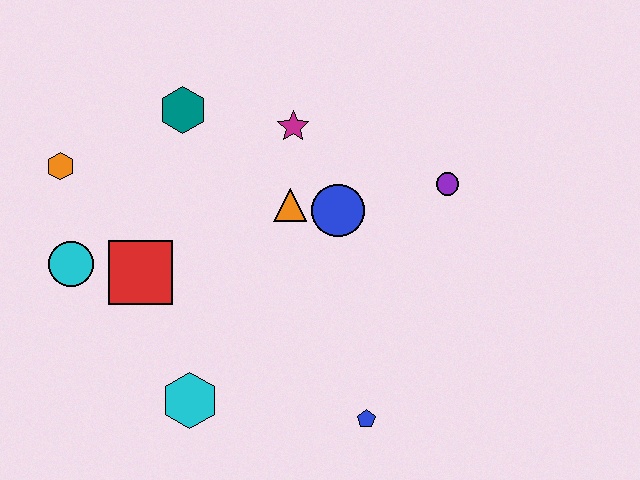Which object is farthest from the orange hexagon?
The blue pentagon is farthest from the orange hexagon.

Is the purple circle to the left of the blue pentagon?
No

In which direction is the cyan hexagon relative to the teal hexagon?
The cyan hexagon is below the teal hexagon.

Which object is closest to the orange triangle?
The blue circle is closest to the orange triangle.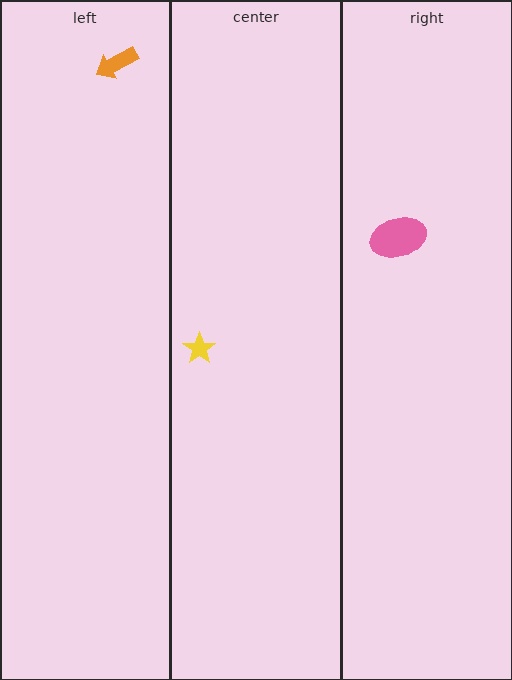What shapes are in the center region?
The yellow star.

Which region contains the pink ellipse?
The right region.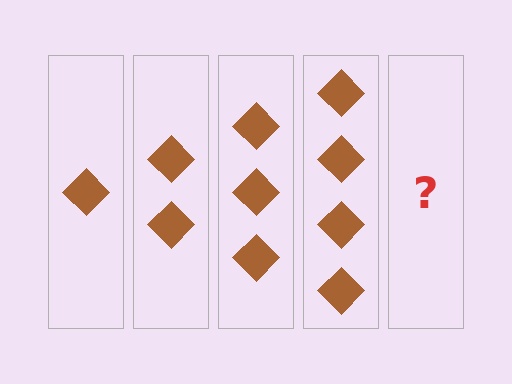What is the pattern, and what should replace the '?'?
The pattern is that each step adds one more diamond. The '?' should be 5 diamonds.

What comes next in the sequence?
The next element should be 5 diamonds.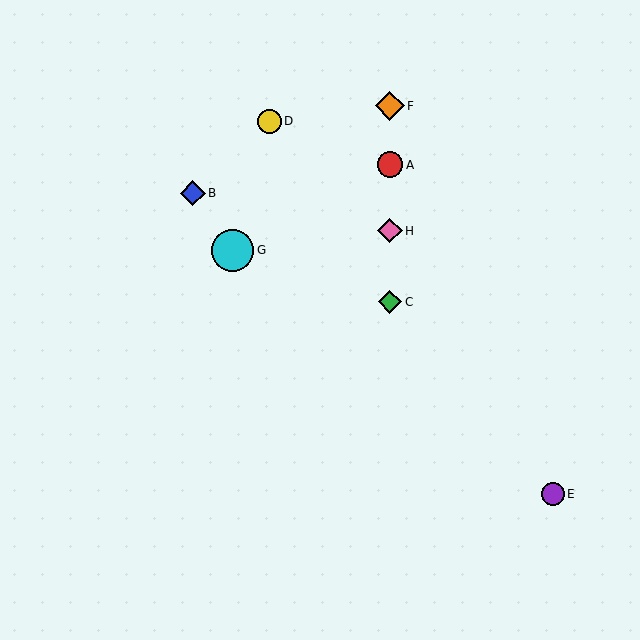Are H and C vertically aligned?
Yes, both are at x≈390.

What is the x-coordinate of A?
Object A is at x≈390.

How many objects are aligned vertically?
4 objects (A, C, F, H) are aligned vertically.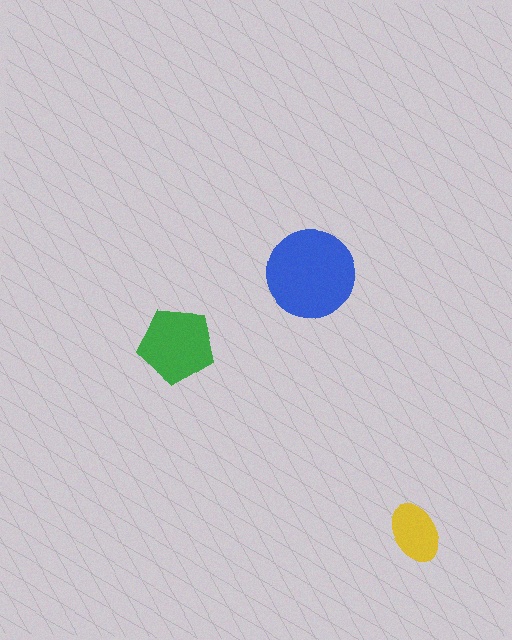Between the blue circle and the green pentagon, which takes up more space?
The blue circle.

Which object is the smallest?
The yellow ellipse.